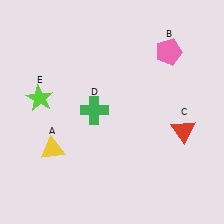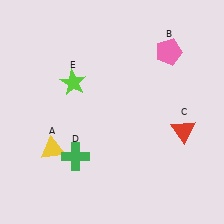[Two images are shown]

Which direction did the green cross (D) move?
The green cross (D) moved down.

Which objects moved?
The objects that moved are: the green cross (D), the lime star (E).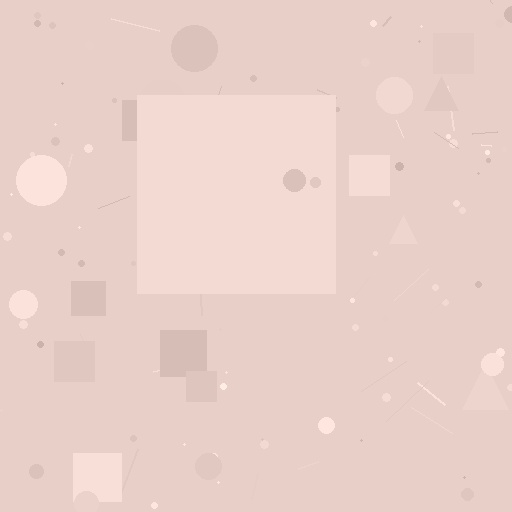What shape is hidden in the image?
A square is hidden in the image.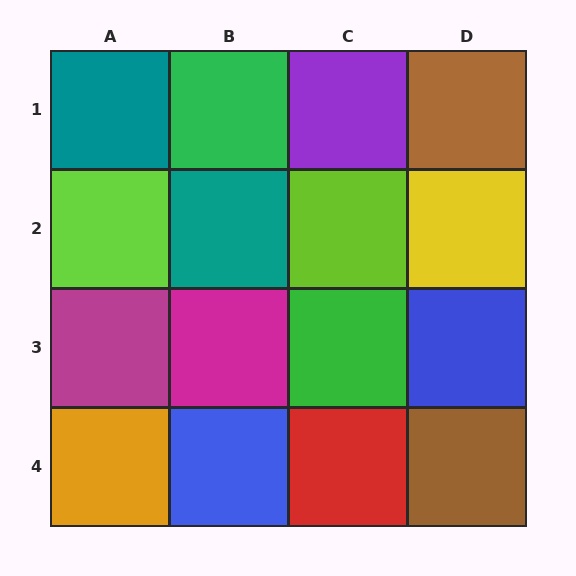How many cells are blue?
2 cells are blue.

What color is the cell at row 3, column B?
Magenta.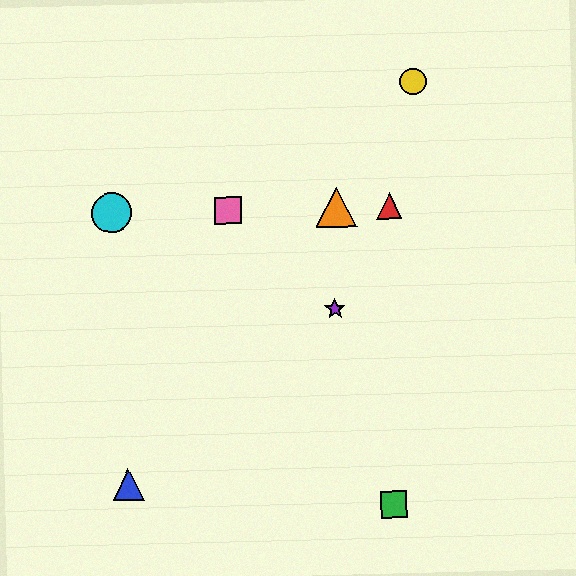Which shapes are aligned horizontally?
The red triangle, the orange triangle, the cyan circle, the pink square are aligned horizontally.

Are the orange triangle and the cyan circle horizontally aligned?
Yes, both are at y≈207.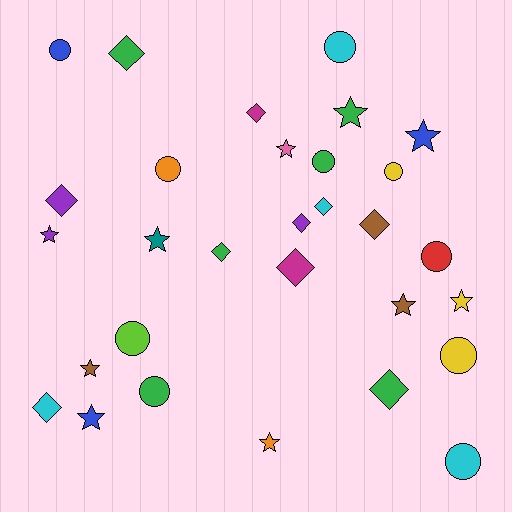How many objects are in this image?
There are 30 objects.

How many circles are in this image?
There are 10 circles.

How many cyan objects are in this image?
There are 4 cyan objects.